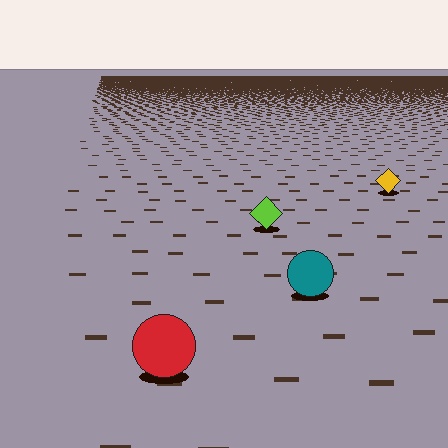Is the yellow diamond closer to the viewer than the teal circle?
No. The teal circle is closer — you can tell from the texture gradient: the ground texture is coarser near it.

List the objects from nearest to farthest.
From nearest to farthest: the red circle, the teal circle, the lime diamond, the yellow diamond.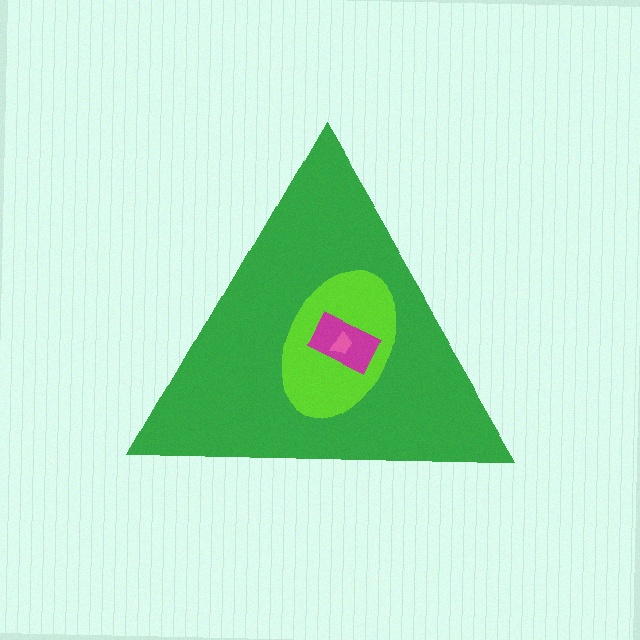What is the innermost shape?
The pink trapezoid.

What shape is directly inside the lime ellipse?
The magenta rectangle.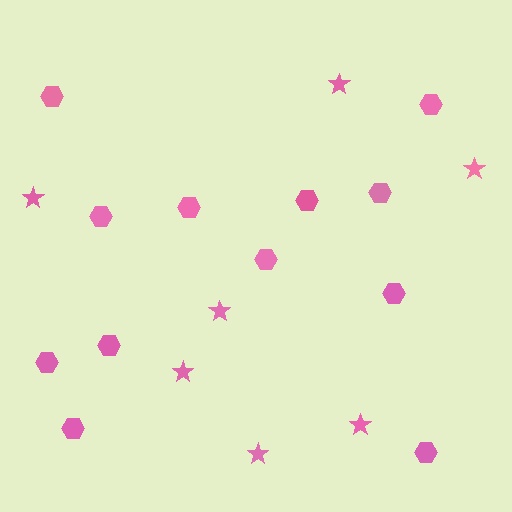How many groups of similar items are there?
There are 2 groups: one group of stars (7) and one group of hexagons (12).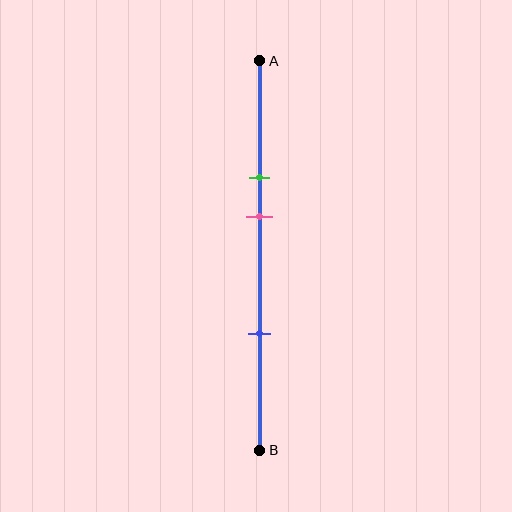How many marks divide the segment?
There are 3 marks dividing the segment.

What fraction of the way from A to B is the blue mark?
The blue mark is approximately 70% (0.7) of the way from A to B.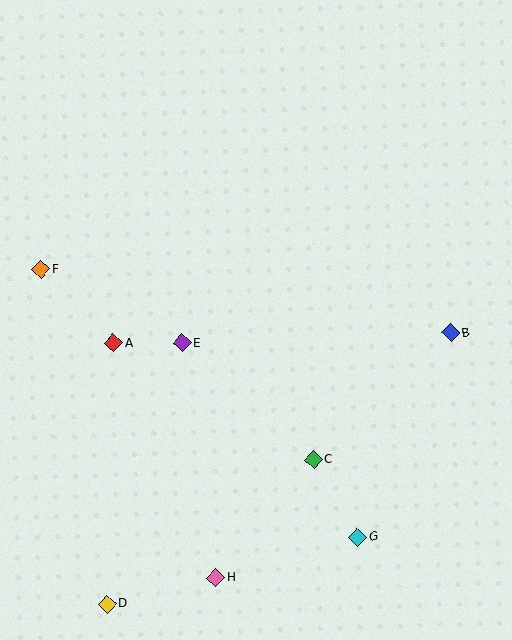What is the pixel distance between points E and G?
The distance between E and G is 262 pixels.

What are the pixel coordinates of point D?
Point D is at (107, 604).